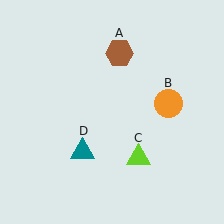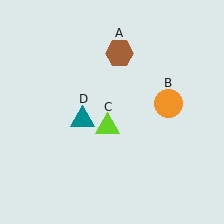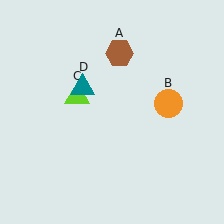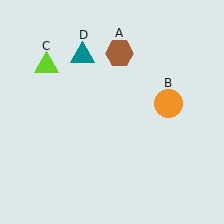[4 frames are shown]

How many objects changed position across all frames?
2 objects changed position: lime triangle (object C), teal triangle (object D).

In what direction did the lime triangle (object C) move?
The lime triangle (object C) moved up and to the left.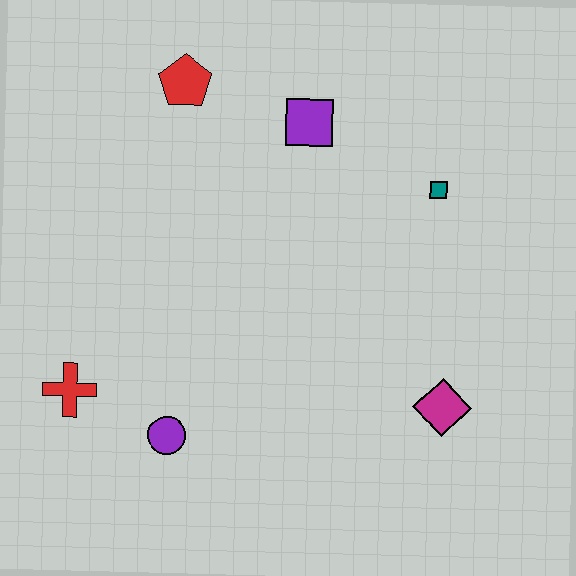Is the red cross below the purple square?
Yes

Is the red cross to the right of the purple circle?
No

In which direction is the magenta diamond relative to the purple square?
The magenta diamond is below the purple square.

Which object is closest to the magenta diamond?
The teal square is closest to the magenta diamond.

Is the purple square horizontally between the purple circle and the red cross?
No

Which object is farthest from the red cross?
The teal square is farthest from the red cross.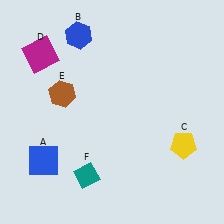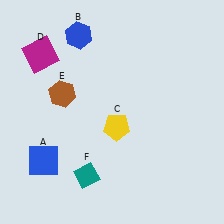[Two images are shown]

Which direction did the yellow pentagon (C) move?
The yellow pentagon (C) moved left.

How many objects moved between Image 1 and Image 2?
1 object moved between the two images.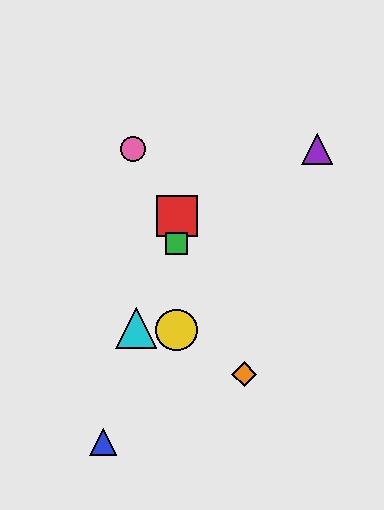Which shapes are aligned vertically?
The red square, the green square, the yellow circle are aligned vertically.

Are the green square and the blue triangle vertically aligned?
No, the green square is at x≈177 and the blue triangle is at x≈103.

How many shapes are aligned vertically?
3 shapes (the red square, the green square, the yellow circle) are aligned vertically.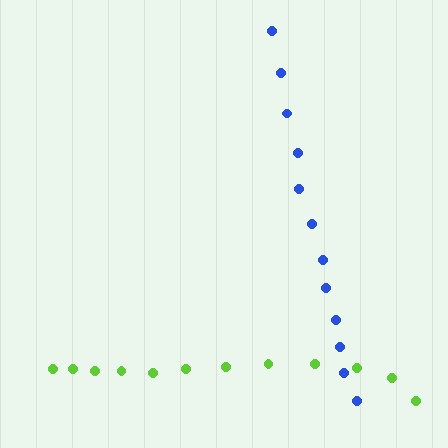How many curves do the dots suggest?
There are 2 distinct paths.